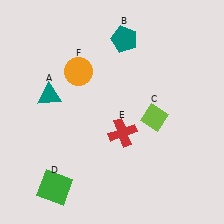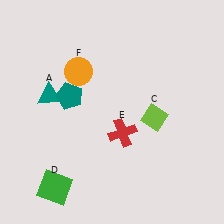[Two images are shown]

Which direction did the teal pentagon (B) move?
The teal pentagon (B) moved down.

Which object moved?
The teal pentagon (B) moved down.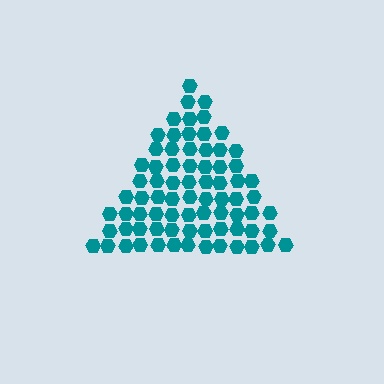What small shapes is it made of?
It is made of small hexagons.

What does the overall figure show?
The overall figure shows a triangle.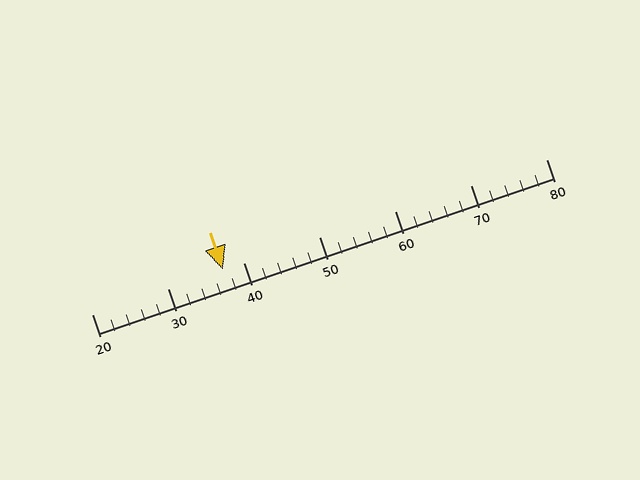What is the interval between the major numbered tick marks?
The major tick marks are spaced 10 units apart.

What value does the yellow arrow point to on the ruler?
The yellow arrow points to approximately 37.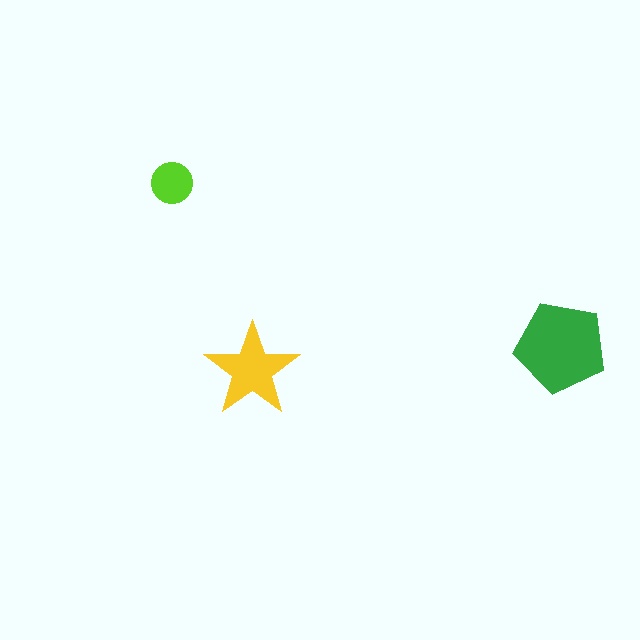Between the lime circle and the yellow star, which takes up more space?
The yellow star.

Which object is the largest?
The green pentagon.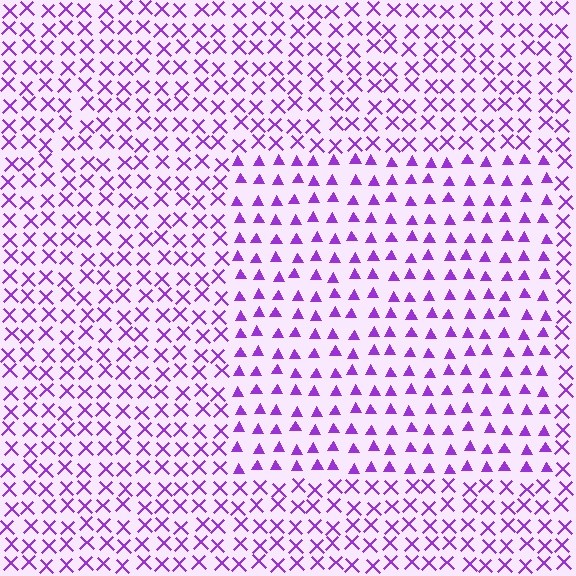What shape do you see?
I see a rectangle.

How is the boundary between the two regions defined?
The boundary is defined by a change in element shape: triangles inside vs. X marks outside. All elements share the same color and spacing.